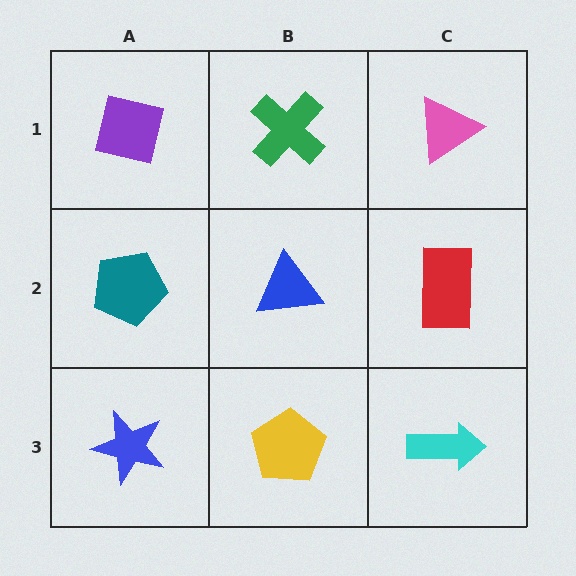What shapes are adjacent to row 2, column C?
A pink triangle (row 1, column C), a cyan arrow (row 3, column C), a blue triangle (row 2, column B).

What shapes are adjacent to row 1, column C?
A red rectangle (row 2, column C), a green cross (row 1, column B).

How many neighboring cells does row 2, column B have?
4.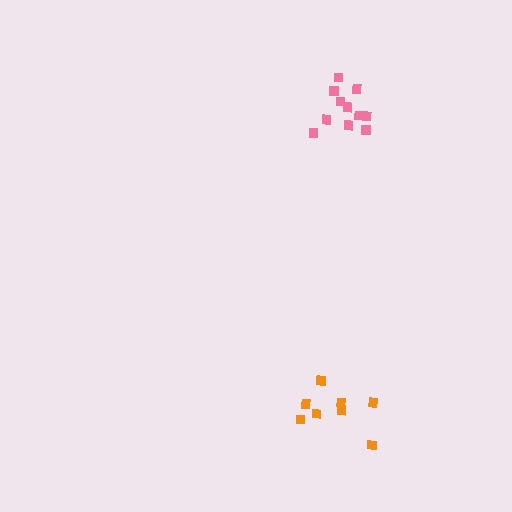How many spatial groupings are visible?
There are 2 spatial groupings.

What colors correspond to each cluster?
The clusters are colored: pink, orange.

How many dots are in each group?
Group 1: 12 dots, Group 2: 8 dots (20 total).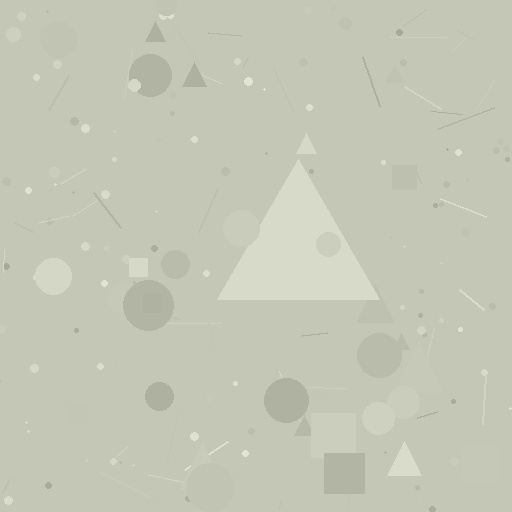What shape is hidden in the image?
A triangle is hidden in the image.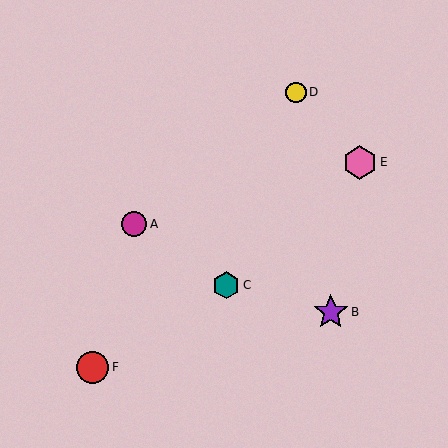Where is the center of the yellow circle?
The center of the yellow circle is at (296, 92).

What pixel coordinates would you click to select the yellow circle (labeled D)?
Click at (296, 92) to select the yellow circle D.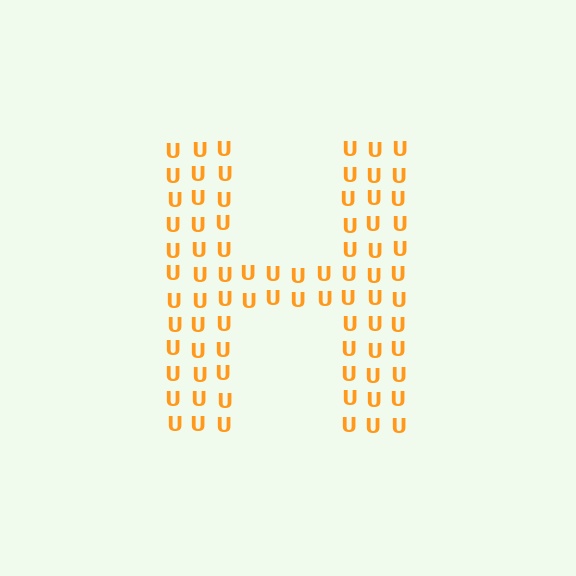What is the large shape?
The large shape is the letter H.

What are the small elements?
The small elements are letter U's.